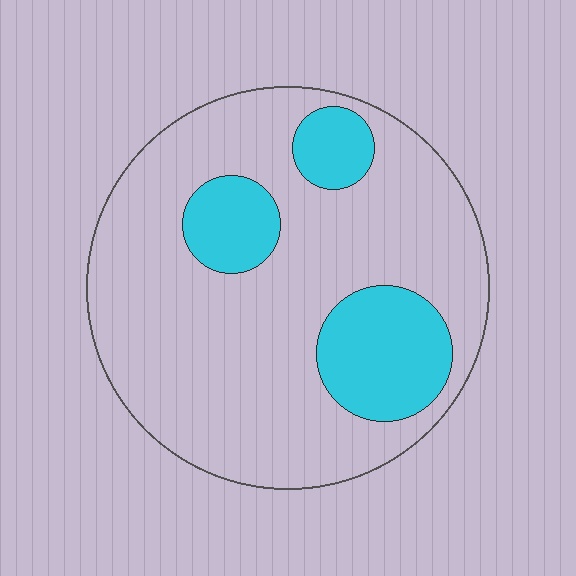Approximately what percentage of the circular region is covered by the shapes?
Approximately 20%.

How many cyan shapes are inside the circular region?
3.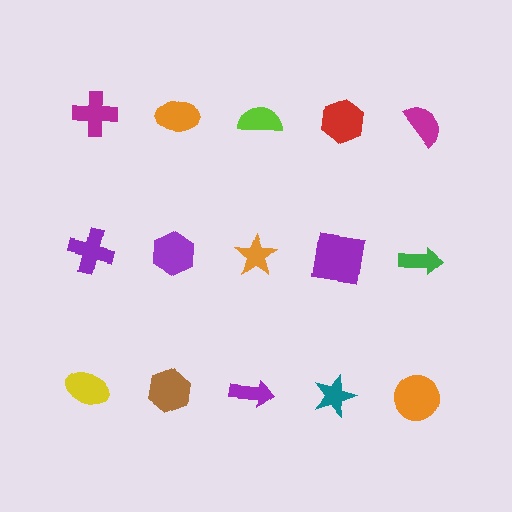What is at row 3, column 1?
A yellow ellipse.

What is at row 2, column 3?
An orange star.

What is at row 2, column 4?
A purple square.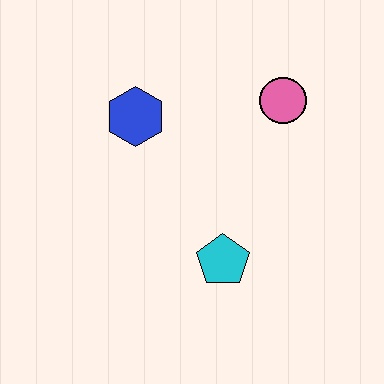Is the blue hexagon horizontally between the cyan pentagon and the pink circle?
No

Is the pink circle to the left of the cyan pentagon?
No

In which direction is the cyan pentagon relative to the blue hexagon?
The cyan pentagon is below the blue hexagon.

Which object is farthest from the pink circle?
The cyan pentagon is farthest from the pink circle.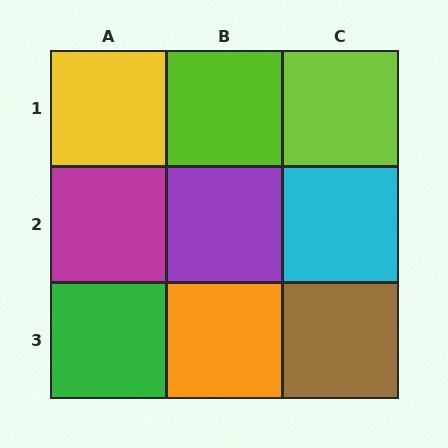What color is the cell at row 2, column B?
Purple.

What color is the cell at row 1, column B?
Lime.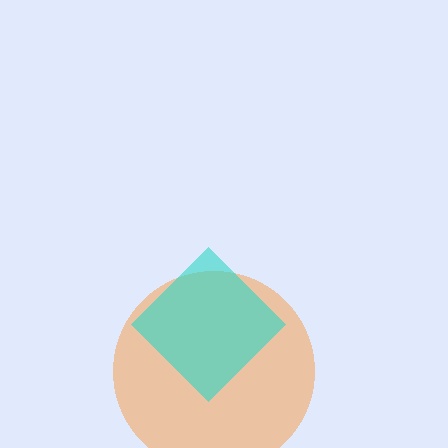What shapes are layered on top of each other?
The layered shapes are: an orange circle, a cyan diamond.